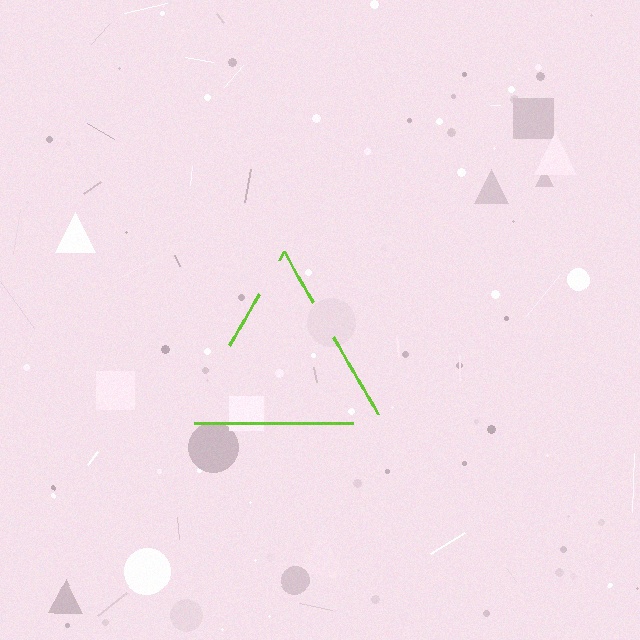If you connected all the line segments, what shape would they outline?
They would outline a triangle.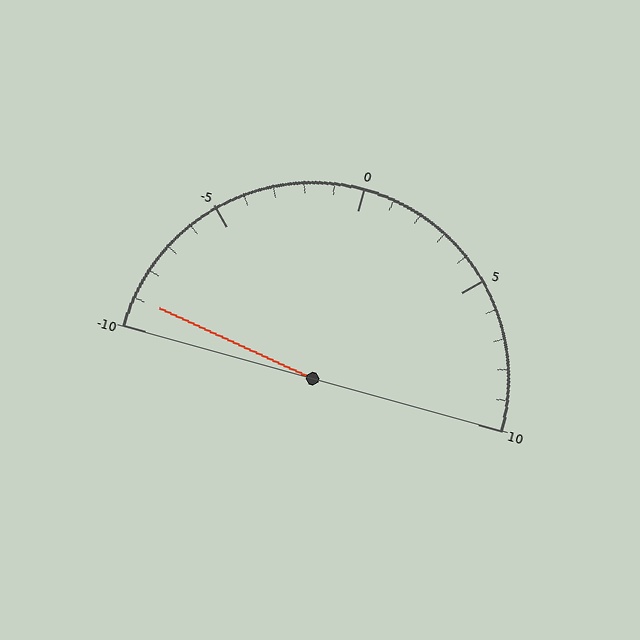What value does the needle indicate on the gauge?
The needle indicates approximately -9.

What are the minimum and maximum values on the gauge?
The gauge ranges from -10 to 10.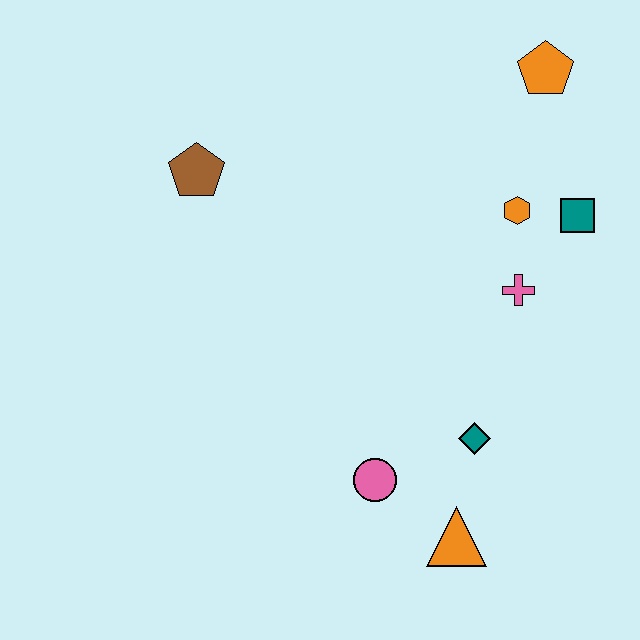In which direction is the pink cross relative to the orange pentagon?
The pink cross is below the orange pentagon.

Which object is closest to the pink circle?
The orange triangle is closest to the pink circle.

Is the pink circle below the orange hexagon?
Yes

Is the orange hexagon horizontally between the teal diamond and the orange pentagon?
Yes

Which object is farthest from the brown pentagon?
The orange triangle is farthest from the brown pentagon.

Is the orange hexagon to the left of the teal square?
Yes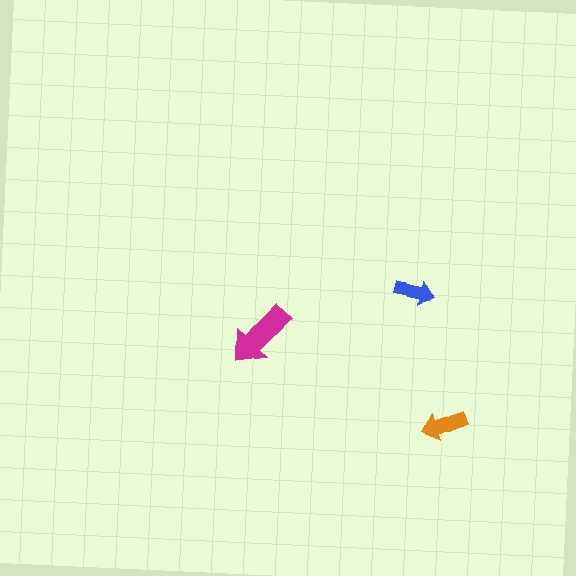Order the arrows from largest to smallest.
the magenta one, the orange one, the blue one.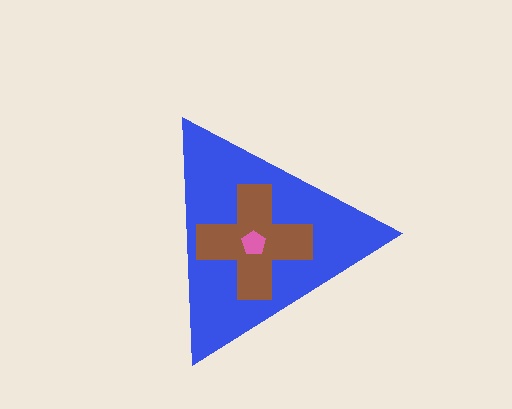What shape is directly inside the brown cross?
The pink pentagon.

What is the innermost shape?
The pink pentagon.